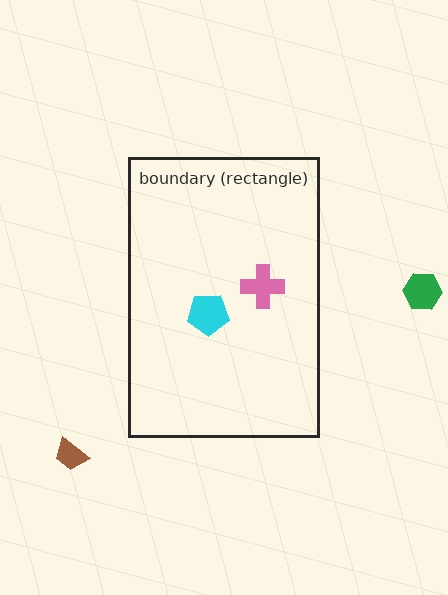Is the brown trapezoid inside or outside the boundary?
Outside.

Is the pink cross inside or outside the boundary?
Inside.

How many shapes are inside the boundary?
2 inside, 2 outside.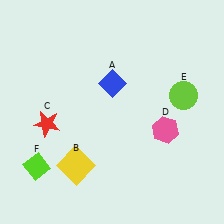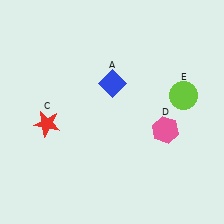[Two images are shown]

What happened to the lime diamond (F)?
The lime diamond (F) was removed in Image 2. It was in the bottom-left area of Image 1.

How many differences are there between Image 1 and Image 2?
There are 2 differences between the two images.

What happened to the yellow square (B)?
The yellow square (B) was removed in Image 2. It was in the bottom-left area of Image 1.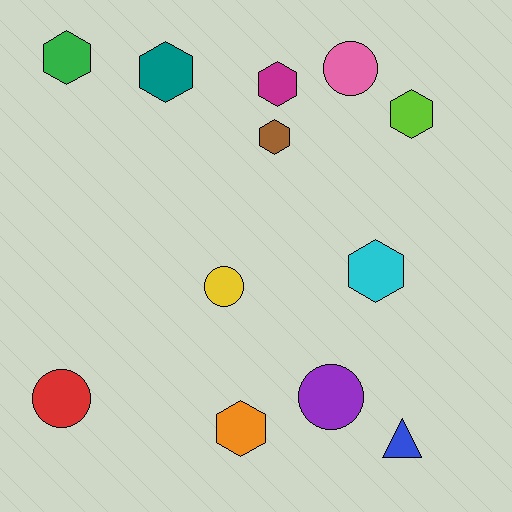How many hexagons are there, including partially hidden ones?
There are 7 hexagons.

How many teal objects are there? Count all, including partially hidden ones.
There is 1 teal object.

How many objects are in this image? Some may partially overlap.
There are 12 objects.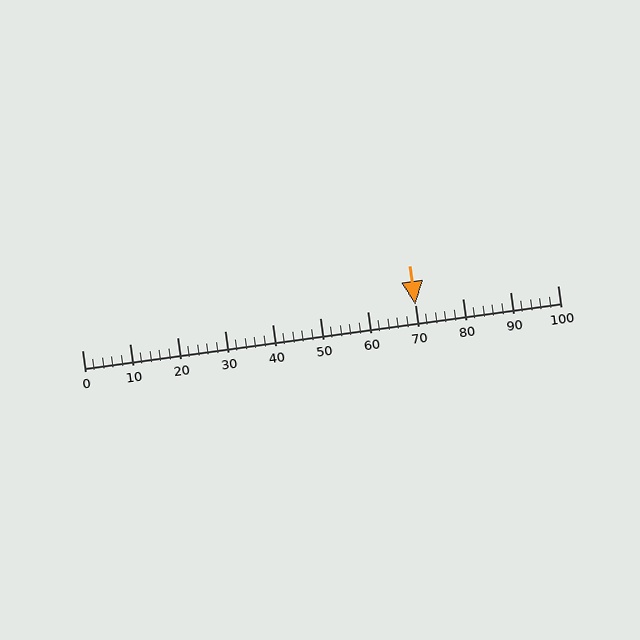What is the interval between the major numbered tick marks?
The major tick marks are spaced 10 units apart.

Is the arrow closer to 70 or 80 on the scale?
The arrow is closer to 70.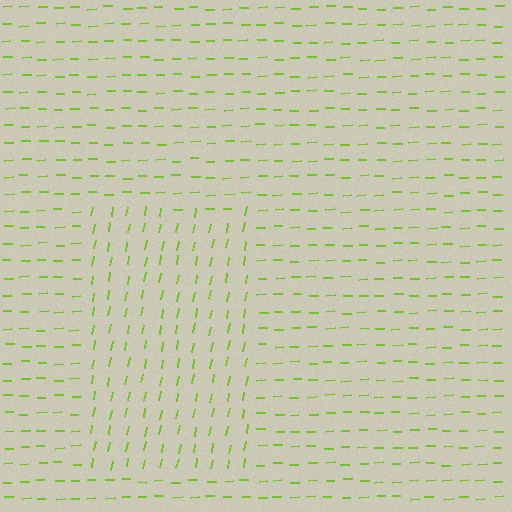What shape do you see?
I see a rectangle.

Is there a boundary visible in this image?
Yes, there is a texture boundary formed by a change in line orientation.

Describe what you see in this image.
The image is filled with small lime line segments. A rectangle region in the image has lines oriented differently from the surrounding lines, creating a visible texture boundary.